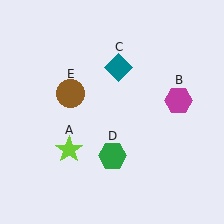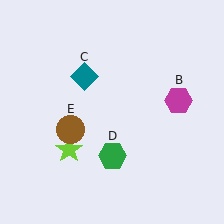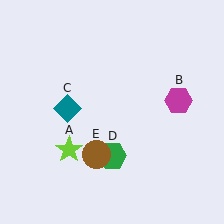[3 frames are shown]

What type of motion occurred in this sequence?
The teal diamond (object C), brown circle (object E) rotated counterclockwise around the center of the scene.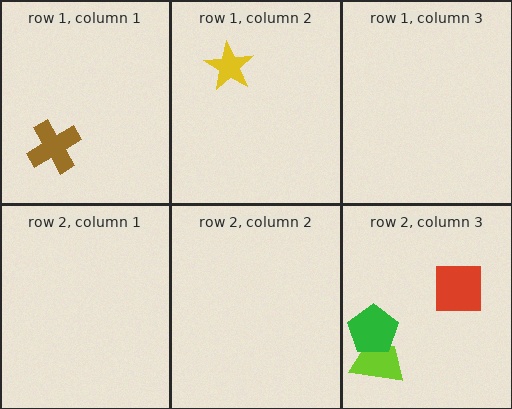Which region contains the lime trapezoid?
The row 2, column 3 region.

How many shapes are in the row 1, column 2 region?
1.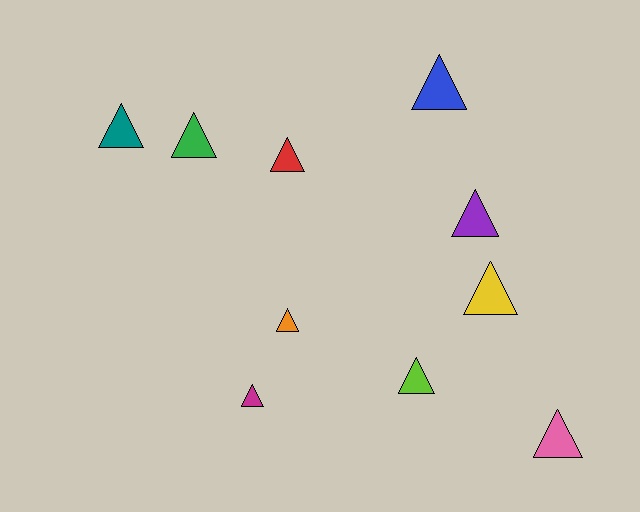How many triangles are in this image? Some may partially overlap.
There are 10 triangles.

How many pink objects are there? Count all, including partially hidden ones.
There is 1 pink object.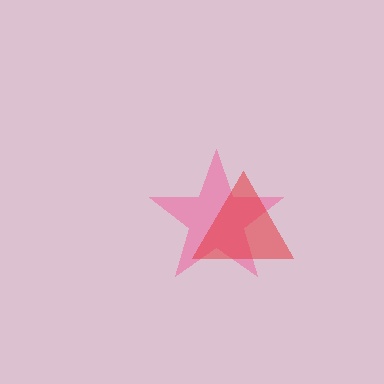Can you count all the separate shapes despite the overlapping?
Yes, there are 2 separate shapes.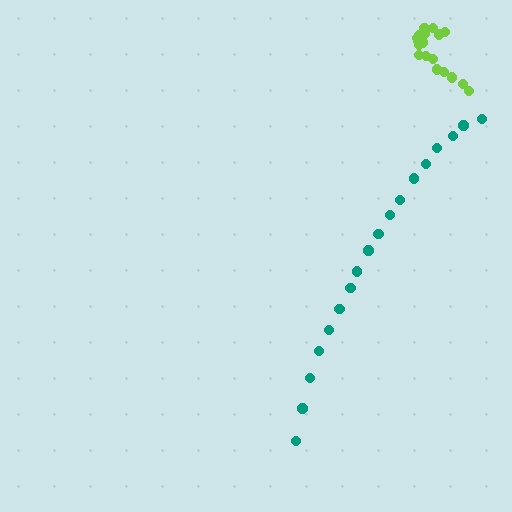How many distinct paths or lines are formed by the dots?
There are 2 distinct paths.